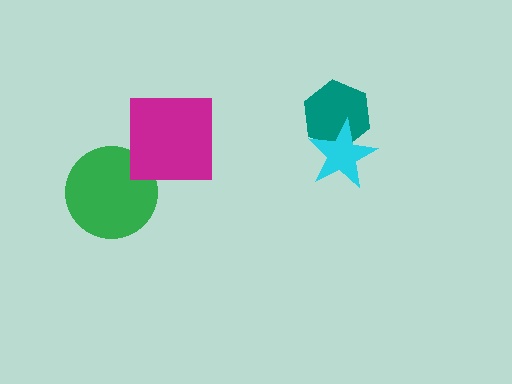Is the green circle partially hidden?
No, no other shape covers it.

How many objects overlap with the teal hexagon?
1 object overlaps with the teal hexagon.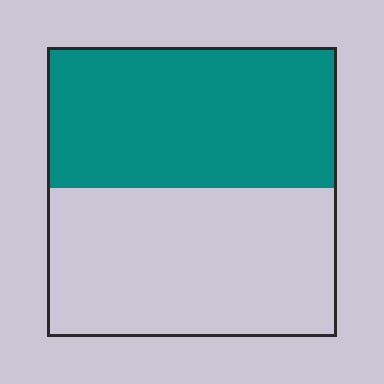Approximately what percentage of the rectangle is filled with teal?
Approximately 50%.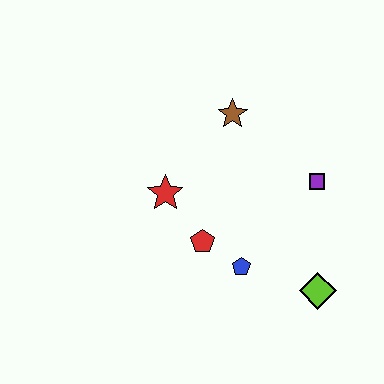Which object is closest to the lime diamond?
The blue pentagon is closest to the lime diamond.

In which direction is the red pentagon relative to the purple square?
The red pentagon is to the left of the purple square.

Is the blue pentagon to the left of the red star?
No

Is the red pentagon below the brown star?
Yes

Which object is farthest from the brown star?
The lime diamond is farthest from the brown star.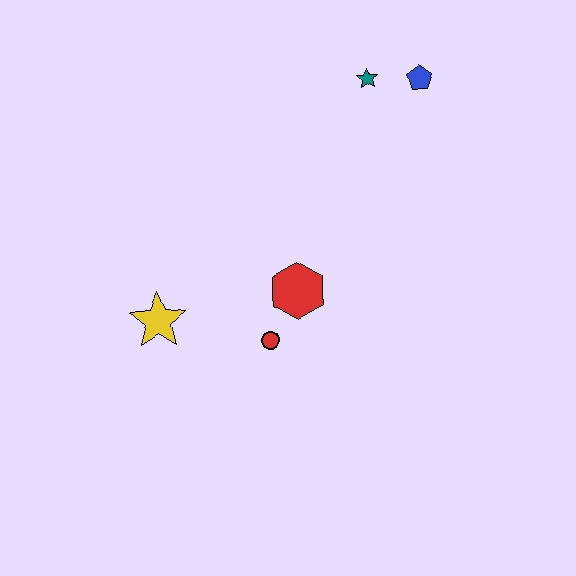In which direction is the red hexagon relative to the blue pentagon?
The red hexagon is below the blue pentagon.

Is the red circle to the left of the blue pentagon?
Yes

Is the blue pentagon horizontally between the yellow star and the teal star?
No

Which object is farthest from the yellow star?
The blue pentagon is farthest from the yellow star.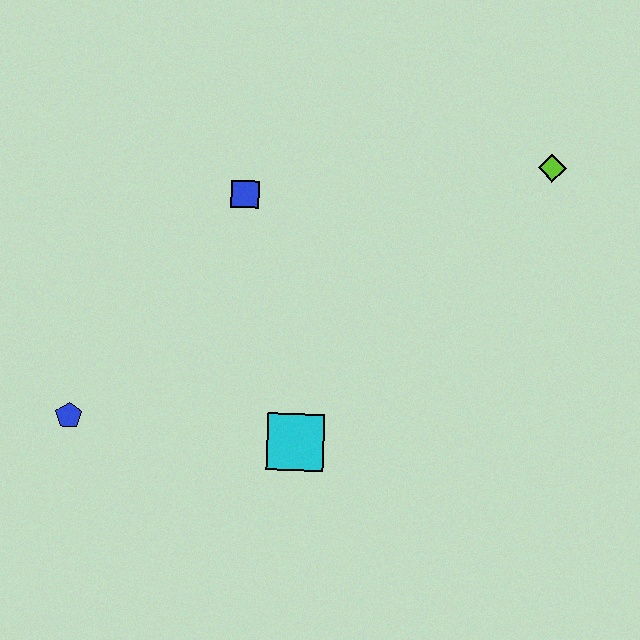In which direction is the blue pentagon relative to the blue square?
The blue pentagon is below the blue square.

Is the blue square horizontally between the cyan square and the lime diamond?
No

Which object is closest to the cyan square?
The blue pentagon is closest to the cyan square.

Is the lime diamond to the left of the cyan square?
No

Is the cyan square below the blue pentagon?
Yes